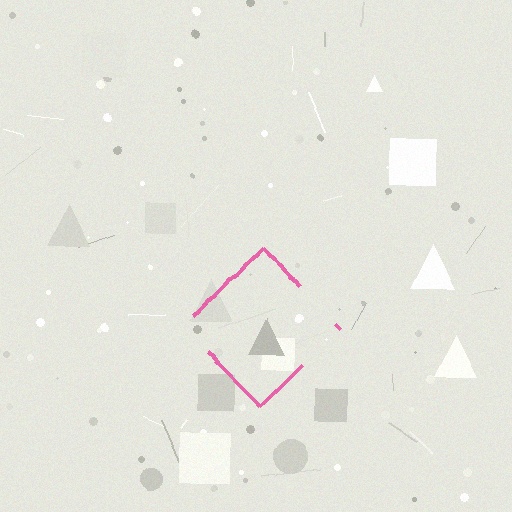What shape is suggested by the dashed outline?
The dashed outline suggests a diamond.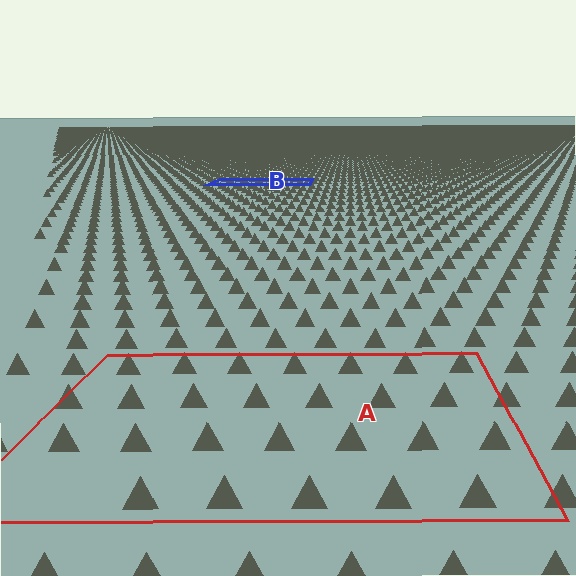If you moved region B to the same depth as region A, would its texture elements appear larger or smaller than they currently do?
They would appear larger. At a closer depth, the same texture elements are projected at a bigger on-screen size.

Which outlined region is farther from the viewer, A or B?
Region B is farther from the viewer — the texture elements inside it appear smaller and more densely packed.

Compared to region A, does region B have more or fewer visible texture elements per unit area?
Region B has more texture elements per unit area — they are packed more densely because it is farther away.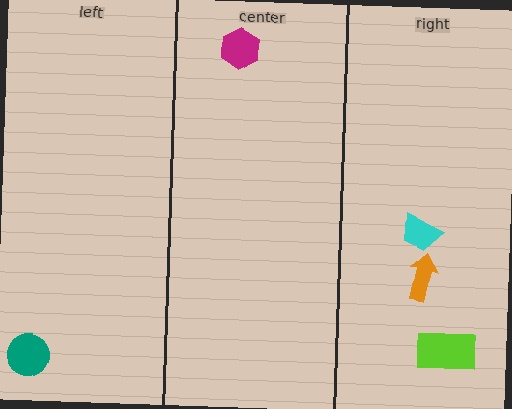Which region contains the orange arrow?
The right region.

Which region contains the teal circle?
The left region.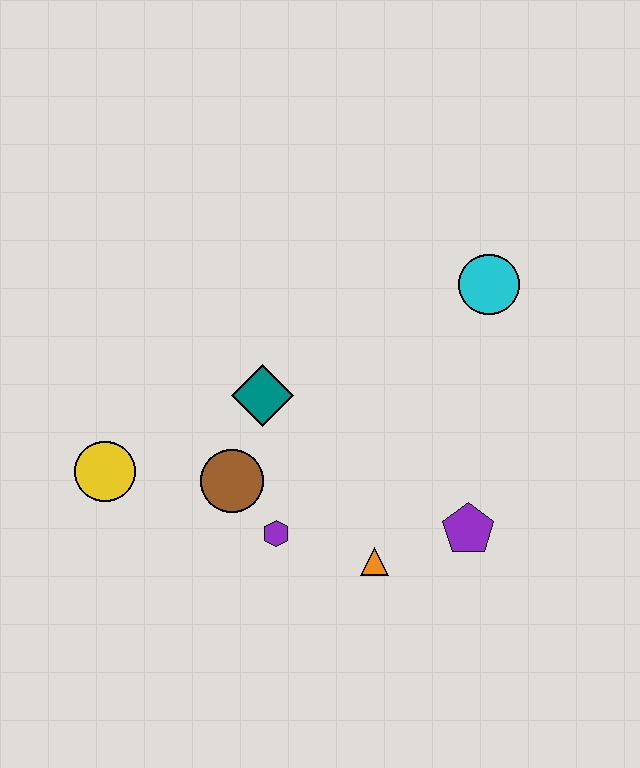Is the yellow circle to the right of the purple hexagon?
No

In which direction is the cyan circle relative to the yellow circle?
The cyan circle is to the right of the yellow circle.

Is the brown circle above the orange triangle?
Yes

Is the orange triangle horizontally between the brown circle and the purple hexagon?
No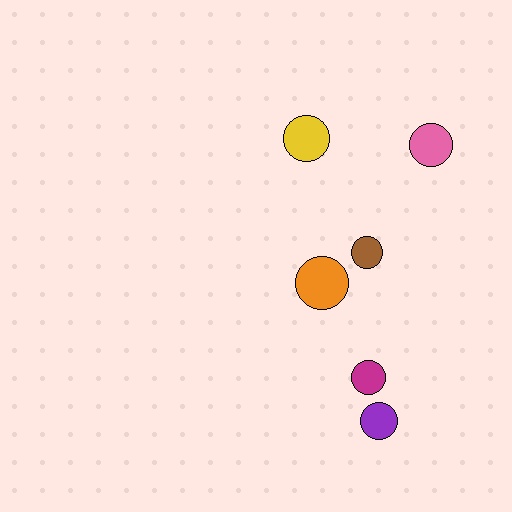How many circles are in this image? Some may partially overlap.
There are 6 circles.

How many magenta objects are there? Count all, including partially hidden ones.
There is 1 magenta object.